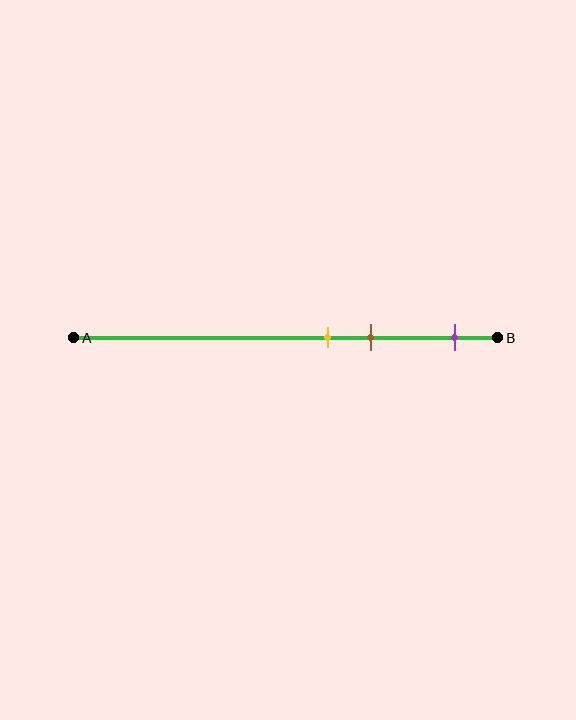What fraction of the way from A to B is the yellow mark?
The yellow mark is approximately 60% (0.6) of the way from A to B.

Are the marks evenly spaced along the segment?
No, the marks are not evenly spaced.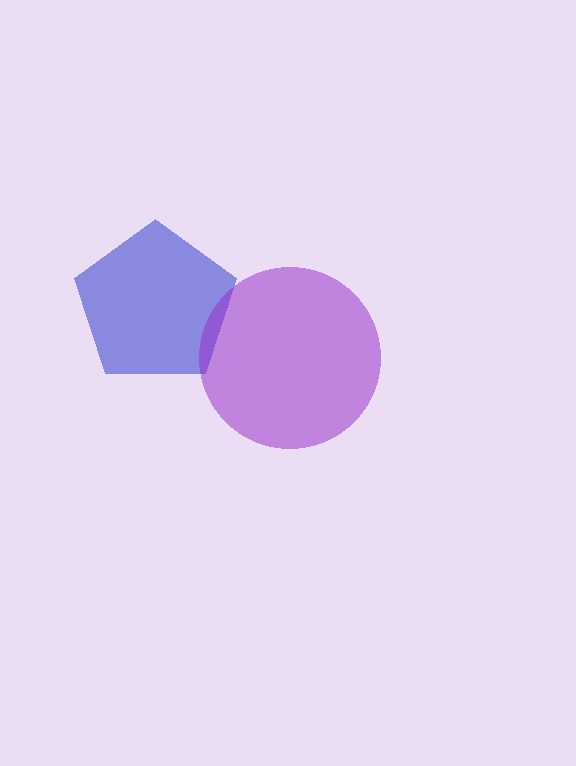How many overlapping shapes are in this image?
There are 2 overlapping shapes in the image.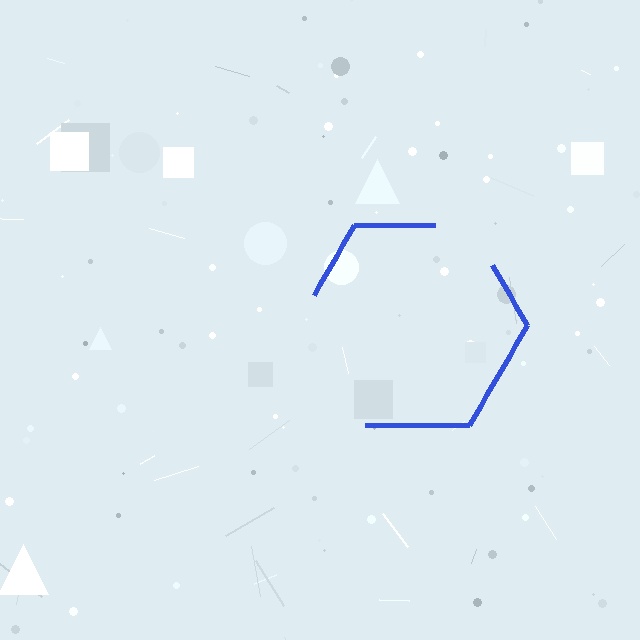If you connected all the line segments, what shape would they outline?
They would outline a hexagon.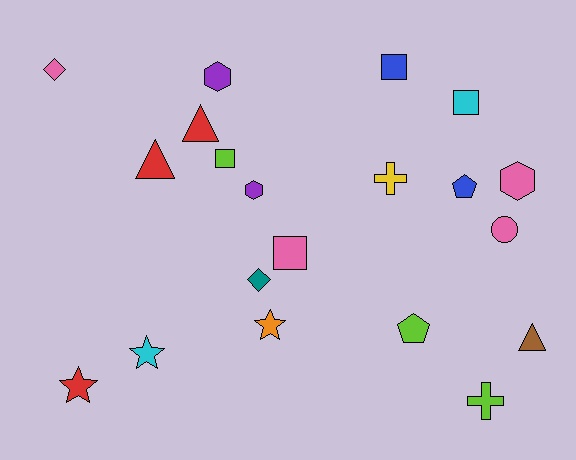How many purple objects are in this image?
There are 2 purple objects.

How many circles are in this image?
There is 1 circle.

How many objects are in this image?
There are 20 objects.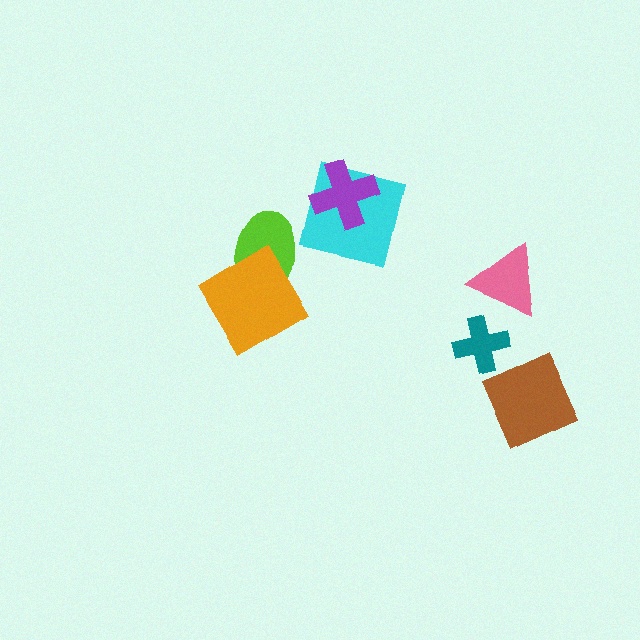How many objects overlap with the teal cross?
0 objects overlap with the teal cross.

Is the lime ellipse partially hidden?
Yes, it is partially covered by another shape.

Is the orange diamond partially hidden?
No, no other shape covers it.